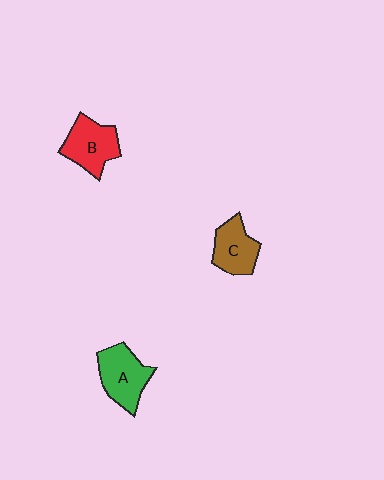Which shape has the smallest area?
Shape C (brown).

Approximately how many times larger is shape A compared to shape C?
Approximately 1.2 times.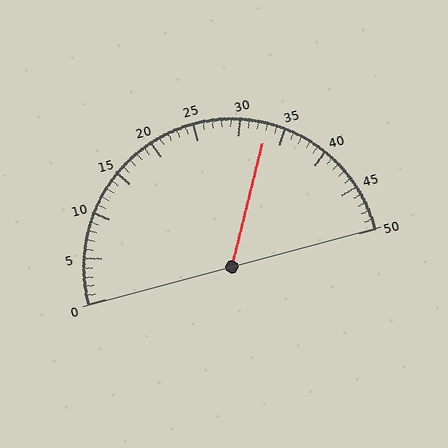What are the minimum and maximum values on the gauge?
The gauge ranges from 0 to 50.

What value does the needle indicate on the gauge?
The needle indicates approximately 33.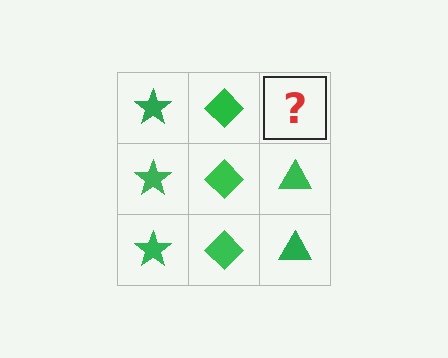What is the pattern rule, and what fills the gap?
The rule is that each column has a consistent shape. The gap should be filled with a green triangle.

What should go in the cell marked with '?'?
The missing cell should contain a green triangle.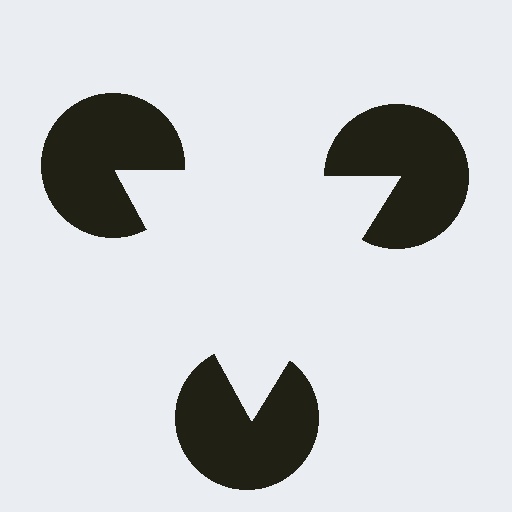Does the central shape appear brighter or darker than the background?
It typically appears slightly brighter than the background, even though no actual brightness change is drawn.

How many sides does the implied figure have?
3 sides.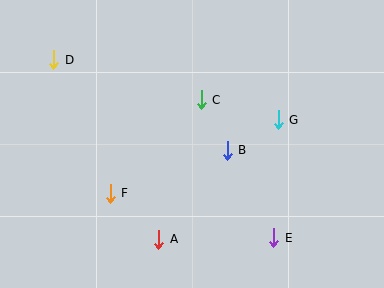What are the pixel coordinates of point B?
Point B is at (227, 150).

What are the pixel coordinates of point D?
Point D is at (54, 60).